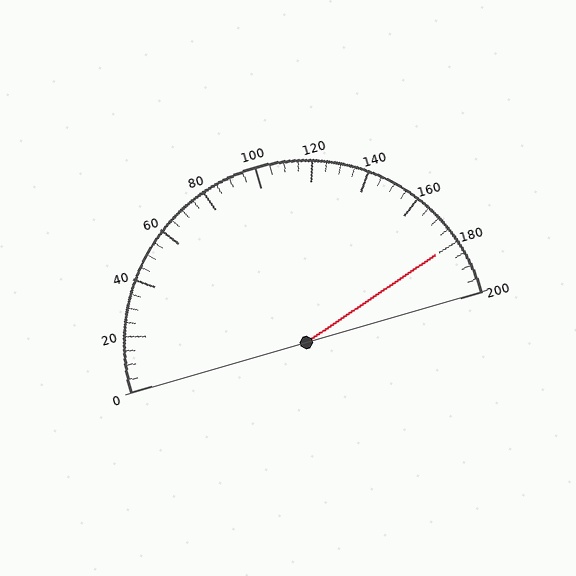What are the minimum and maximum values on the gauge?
The gauge ranges from 0 to 200.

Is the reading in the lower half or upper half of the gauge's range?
The reading is in the upper half of the range (0 to 200).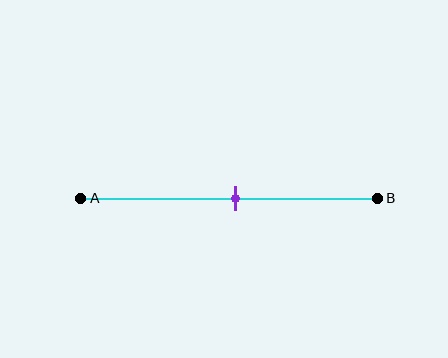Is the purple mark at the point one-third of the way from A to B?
No, the mark is at about 50% from A, not at the 33% one-third point.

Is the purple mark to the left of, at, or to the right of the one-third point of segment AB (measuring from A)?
The purple mark is to the right of the one-third point of segment AB.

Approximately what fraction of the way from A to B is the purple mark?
The purple mark is approximately 50% of the way from A to B.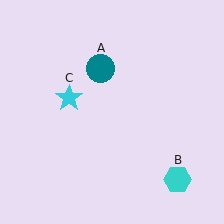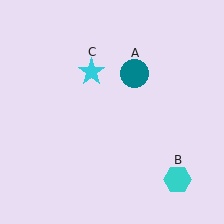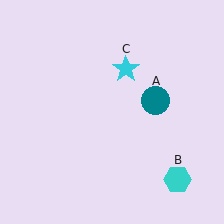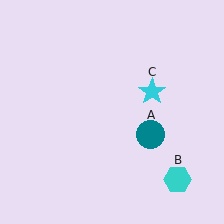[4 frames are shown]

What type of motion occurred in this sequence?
The teal circle (object A), cyan star (object C) rotated clockwise around the center of the scene.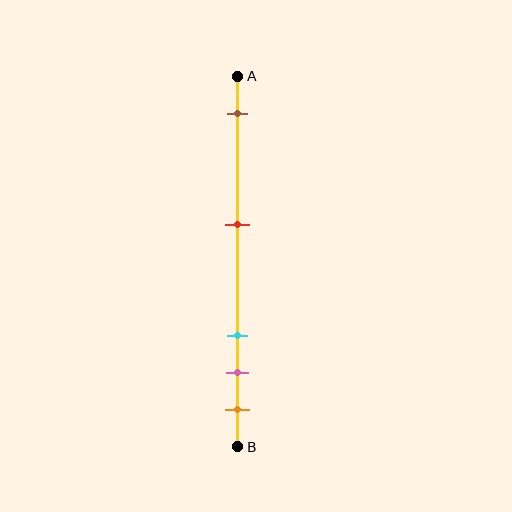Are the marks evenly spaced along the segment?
No, the marks are not evenly spaced.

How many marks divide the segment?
There are 5 marks dividing the segment.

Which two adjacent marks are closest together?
The pink and orange marks are the closest adjacent pair.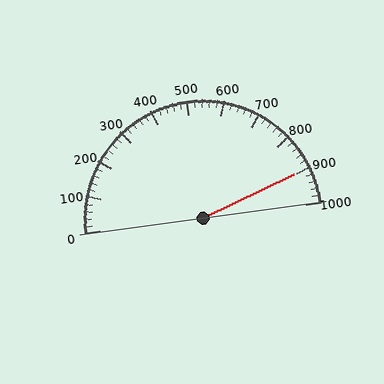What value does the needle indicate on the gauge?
The needle indicates approximately 900.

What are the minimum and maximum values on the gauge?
The gauge ranges from 0 to 1000.